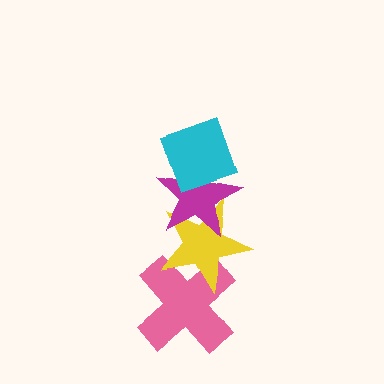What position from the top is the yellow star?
The yellow star is 3rd from the top.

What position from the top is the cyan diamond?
The cyan diamond is 1st from the top.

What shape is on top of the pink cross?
The yellow star is on top of the pink cross.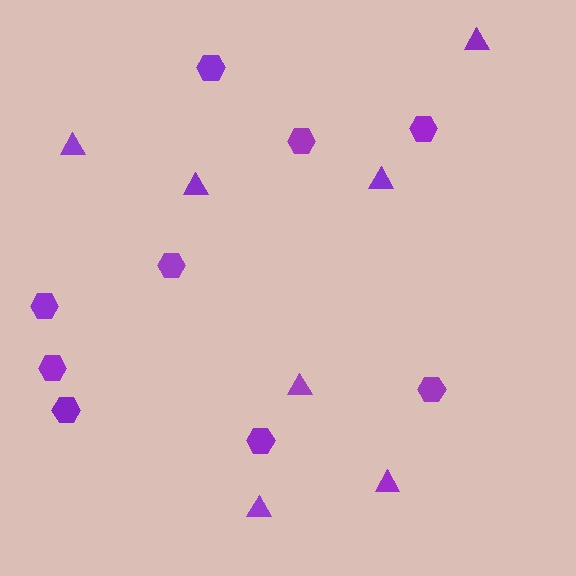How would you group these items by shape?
There are 2 groups: one group of hexagons (9) and one group of triangles (7).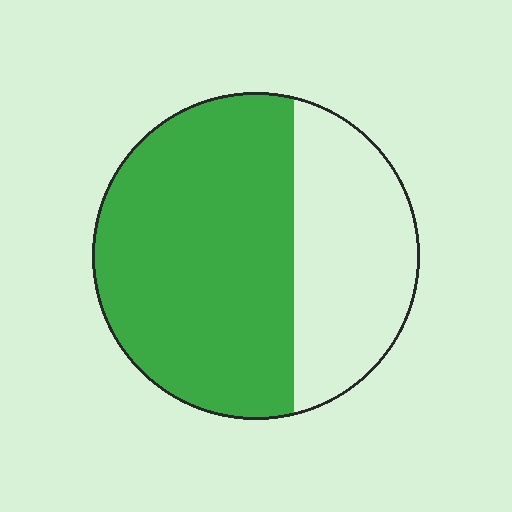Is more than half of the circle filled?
Yes.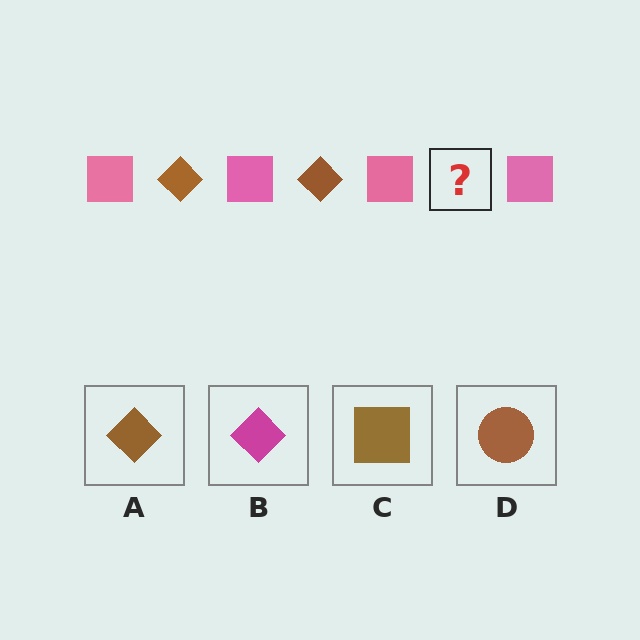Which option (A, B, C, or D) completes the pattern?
A.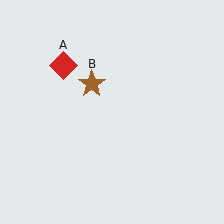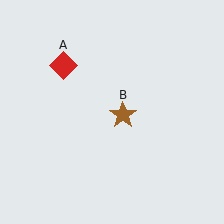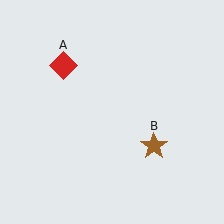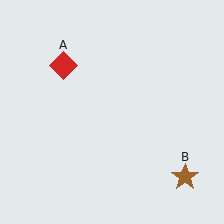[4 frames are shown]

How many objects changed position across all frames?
1 object changed position: brown star (object B).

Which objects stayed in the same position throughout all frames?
Red diamond (object A) remained stationary.